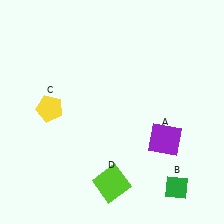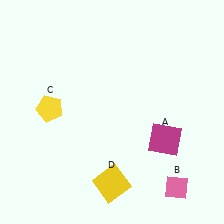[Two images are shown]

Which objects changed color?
A changed from purple to magenta. B changed from green to pink. D changed from lime to yellow.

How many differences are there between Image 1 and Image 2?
There are 3 differences between the two images.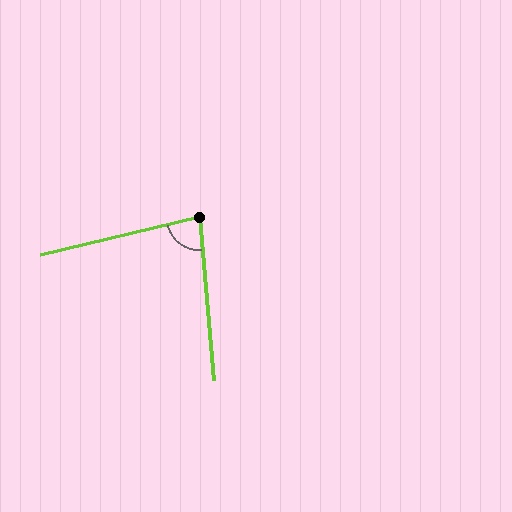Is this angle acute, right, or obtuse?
It is acute.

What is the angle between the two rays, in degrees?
Approximately 82 degrees.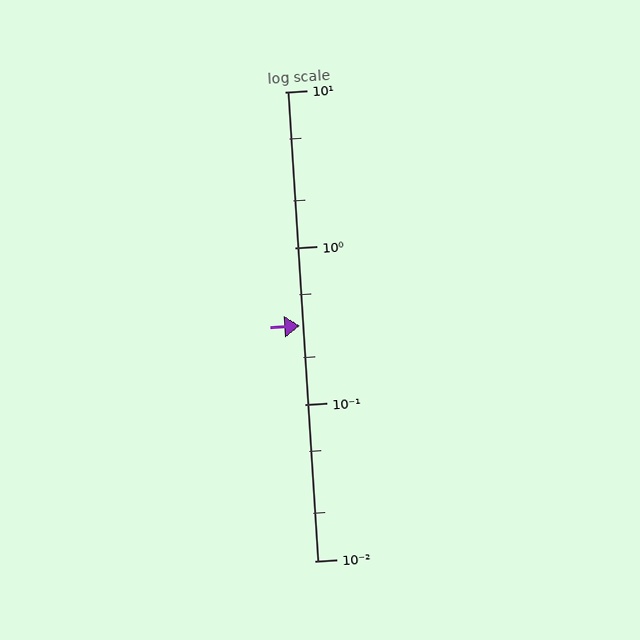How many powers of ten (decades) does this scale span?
The scale spans 3 decades, from 0.01 to 10.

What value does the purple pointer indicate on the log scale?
The pointer indicates approximately 0.32.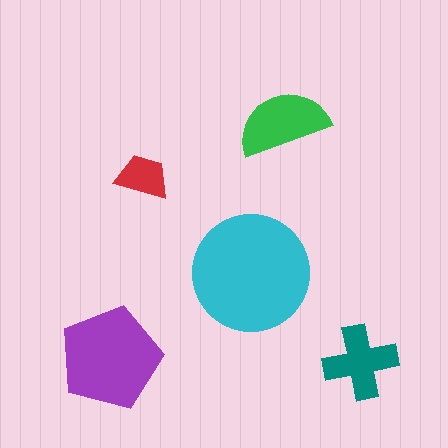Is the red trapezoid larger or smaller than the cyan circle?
Smaller.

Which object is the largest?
The cyan circle.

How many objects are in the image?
There are 5 objects in the image.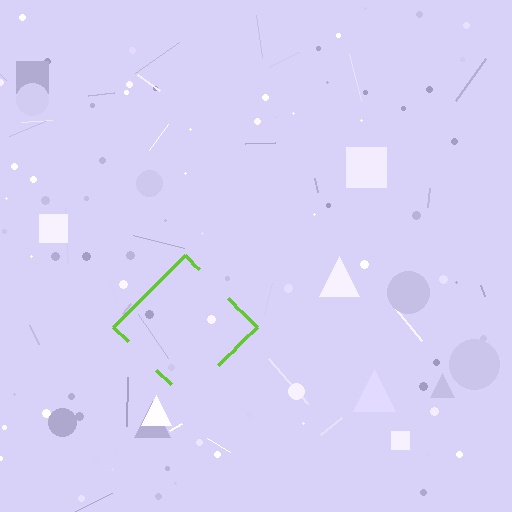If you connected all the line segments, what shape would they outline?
They would outline a diamond.